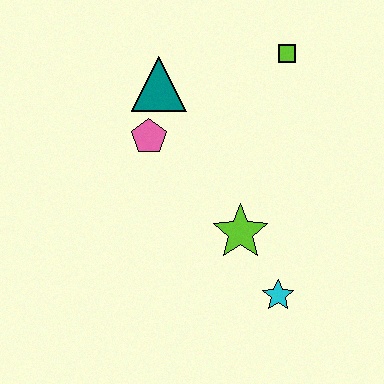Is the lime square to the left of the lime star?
No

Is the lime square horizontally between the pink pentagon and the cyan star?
No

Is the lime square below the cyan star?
No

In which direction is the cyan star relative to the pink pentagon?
The cyan star is below the pink pentagon.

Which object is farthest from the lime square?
The cyan star is farthest from the lime square.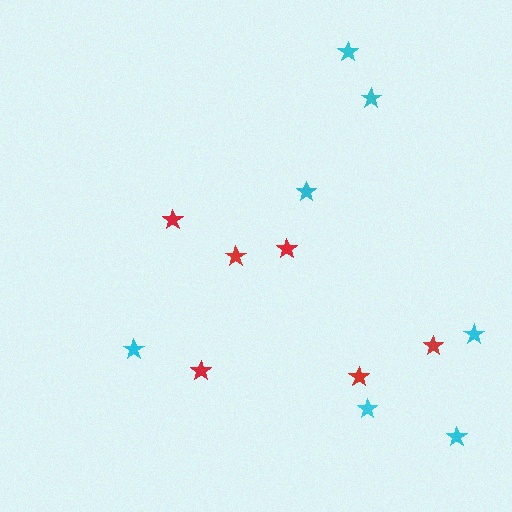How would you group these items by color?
There are 2 groups: one group of cyan stars (7) and one group of red stars (6).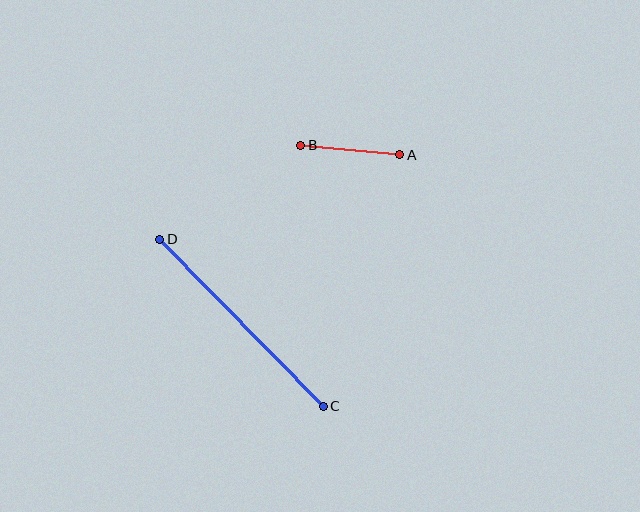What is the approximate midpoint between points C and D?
The midpoint is at approximately (241, 323) pixels.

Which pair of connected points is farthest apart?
Points C and D are farthest apart.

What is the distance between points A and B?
The distance is approximately 99 pixels.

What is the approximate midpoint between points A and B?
The midpoint is at approximately (350, 150) pixels.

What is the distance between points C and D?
The distance is approximately 234 pixels.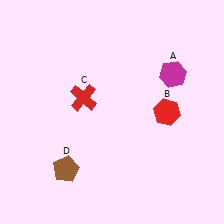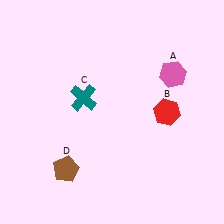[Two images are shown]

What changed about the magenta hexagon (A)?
In Image 1, A is magenta. In Image 2, it changed to pink.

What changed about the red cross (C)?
In Image 1, C is red. In Image 2, it changed to teal.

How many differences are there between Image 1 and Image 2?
There are 2 differences between the two images.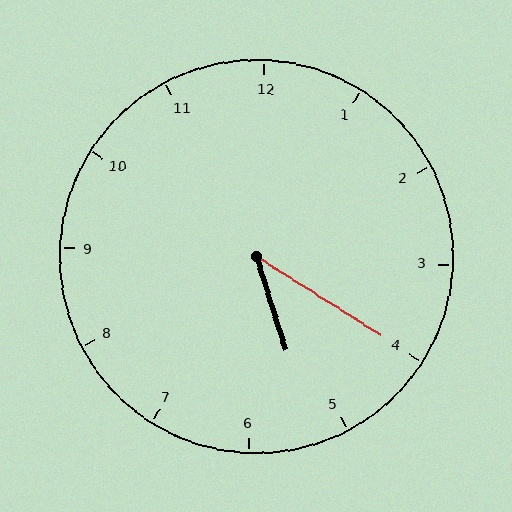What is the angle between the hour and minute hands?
Approximately 40 degrees.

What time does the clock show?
5:20.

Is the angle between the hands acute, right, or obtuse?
It is acute.